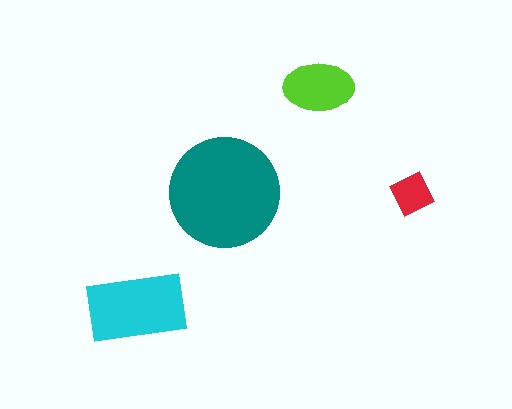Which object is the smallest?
The red square.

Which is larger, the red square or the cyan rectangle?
The cyan rectangle.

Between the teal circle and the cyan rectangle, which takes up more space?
The teal circle.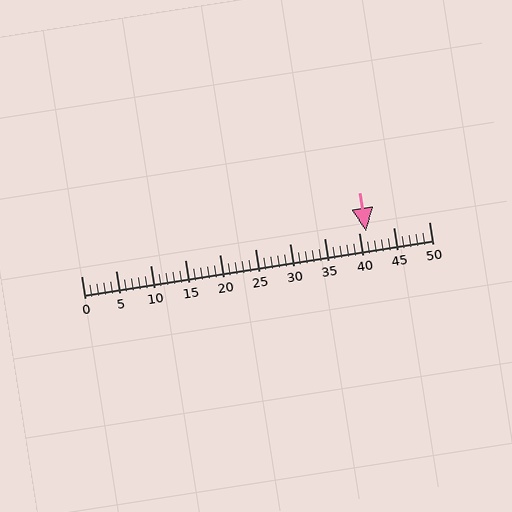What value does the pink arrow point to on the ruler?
The pink arrow points to approximately 41.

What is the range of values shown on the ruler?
The ruler shows values from 0 to 50.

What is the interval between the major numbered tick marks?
The major tick marks are spaced 5 units apart.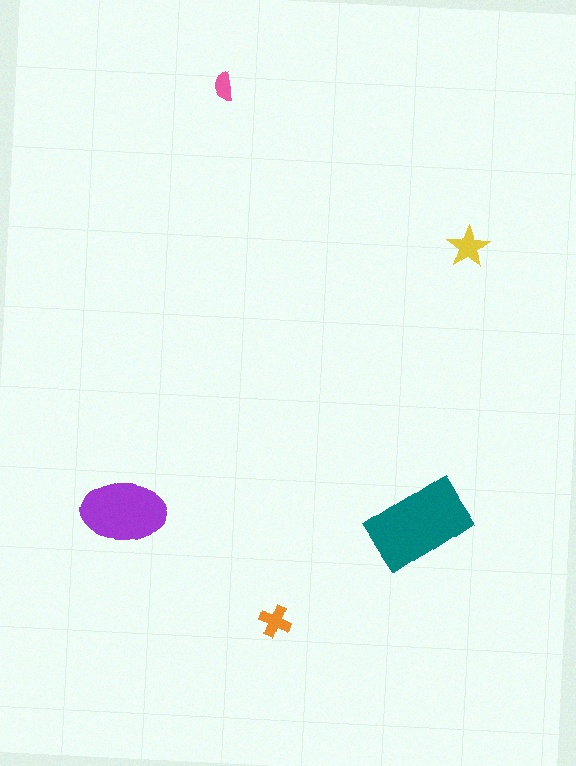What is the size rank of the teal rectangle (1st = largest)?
1st.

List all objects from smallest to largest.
The pink semicircle, the orange cross, the yellow star, the purple ellipse, the teal rectangle.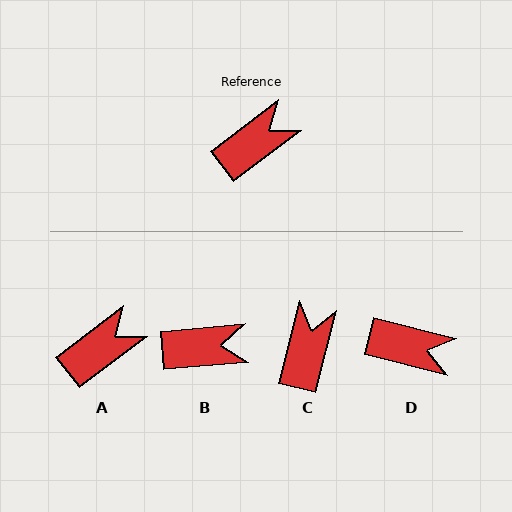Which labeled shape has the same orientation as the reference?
A.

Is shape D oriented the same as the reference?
No, it is off by about 52 degrees.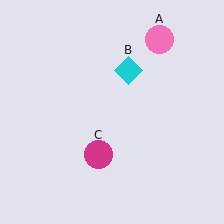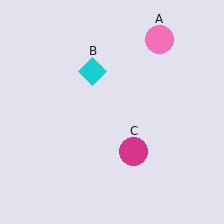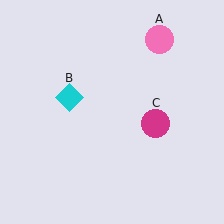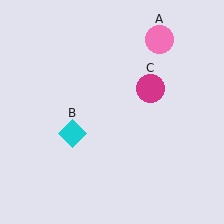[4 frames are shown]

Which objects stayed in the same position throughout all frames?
Pink circle (object A) remained stationary.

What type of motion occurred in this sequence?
The cyan diamond (object B), magenta circle (object C) rotated counterclockwise around the center of the scene.